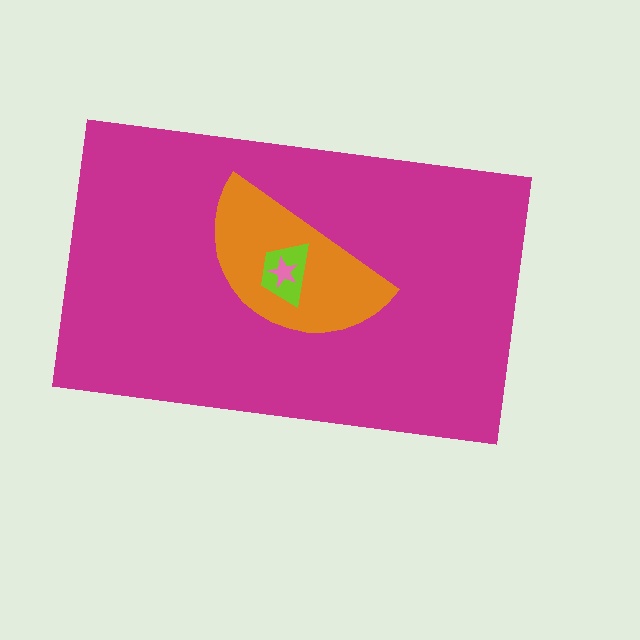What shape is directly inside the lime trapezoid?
The pink star.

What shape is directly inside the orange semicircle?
The lime trapezoid.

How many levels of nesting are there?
4.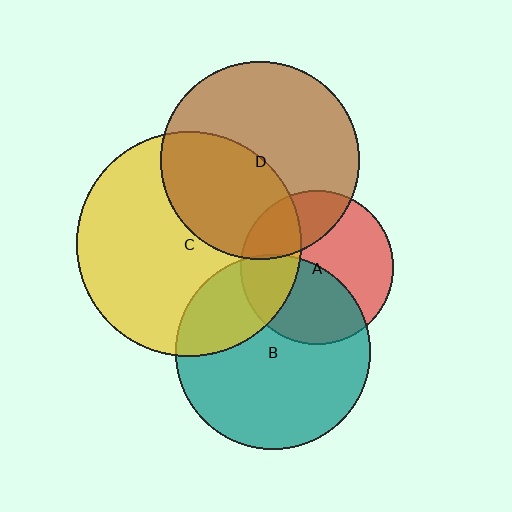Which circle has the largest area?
Circle C (yellow).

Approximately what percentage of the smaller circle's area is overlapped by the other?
Approximately 30%.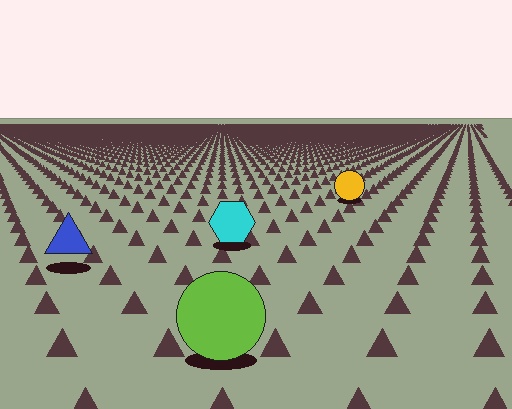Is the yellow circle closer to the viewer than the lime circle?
No. The lime circle is closer — you can tell from the texture gradient: the ground texture is coarser near it.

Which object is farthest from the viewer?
The yellow circle is farthest from the viewer. It appears smaller and the ground texture around it is denser.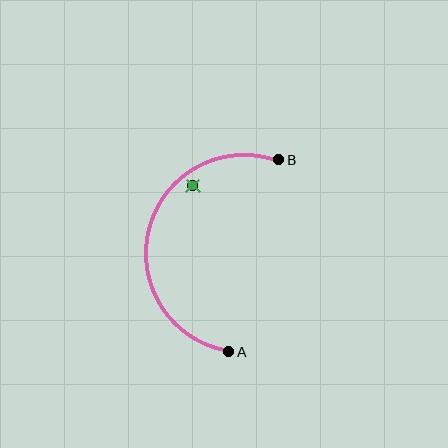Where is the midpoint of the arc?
The arc midpoint is the point on the curve farthest from the straight line joining A and B. It sits to the left of that line.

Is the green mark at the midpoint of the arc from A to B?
No — the green mark does not lie on the arc at all. It sits slightly inside the curve.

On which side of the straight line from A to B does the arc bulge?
The arc bulges to the left of the straight line connecting A and B.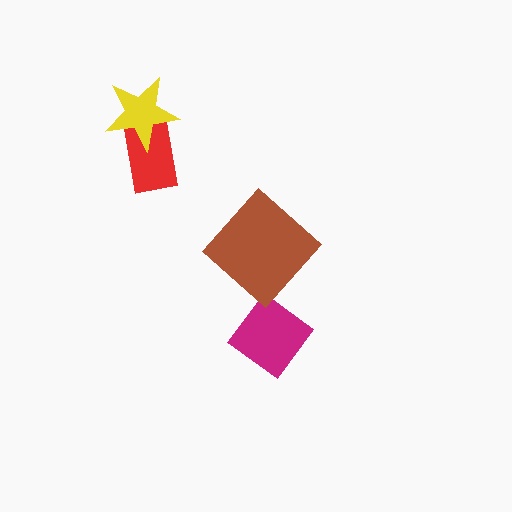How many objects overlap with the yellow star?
1 object overlaps with the yellow star.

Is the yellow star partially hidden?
No, no other shape covers it.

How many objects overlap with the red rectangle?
1 object overlaps with the red rectangle.